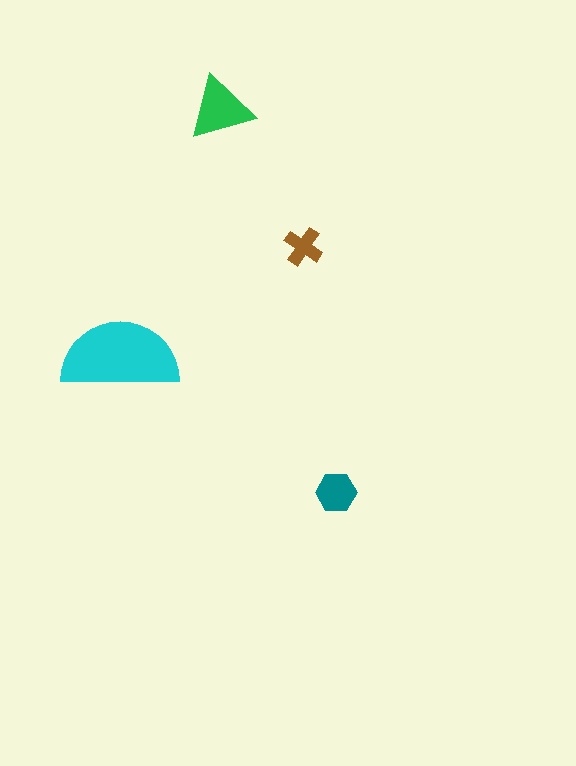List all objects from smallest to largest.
The brown cross, the teal hexagon, the green triangle, the cyan semicircle.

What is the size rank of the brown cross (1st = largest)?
4th.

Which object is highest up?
The green triangle is topmost.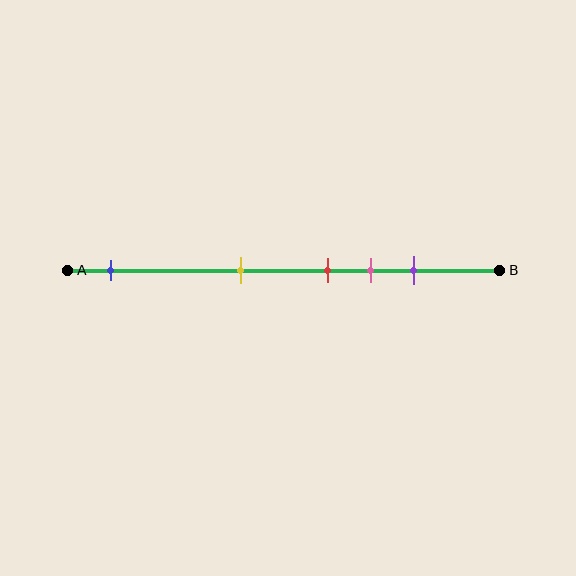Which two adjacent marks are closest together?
The red and pink marks are the closest adjacent pair.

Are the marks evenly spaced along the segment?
No, the marks are not evenly spaced.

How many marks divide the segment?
There are 5 marks dividing the segment.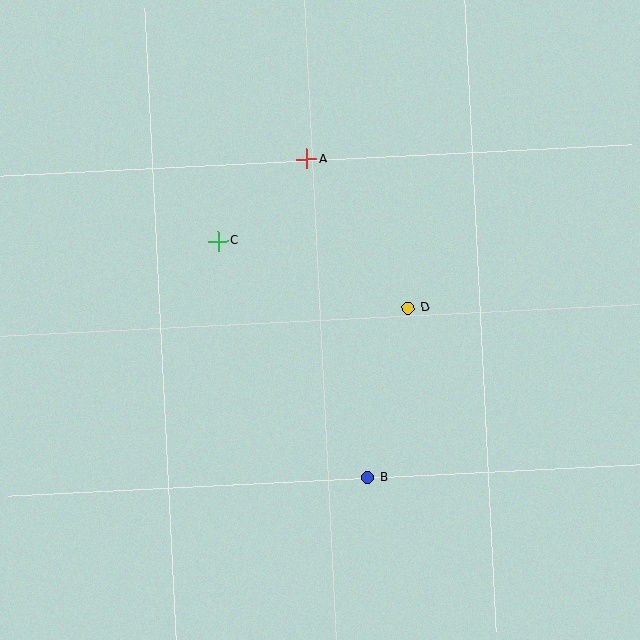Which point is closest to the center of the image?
Point D at (408, 308) is closest to the center.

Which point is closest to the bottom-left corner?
Point B is closest to the bottom-left corner.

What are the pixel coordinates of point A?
Point A is at (307, 159).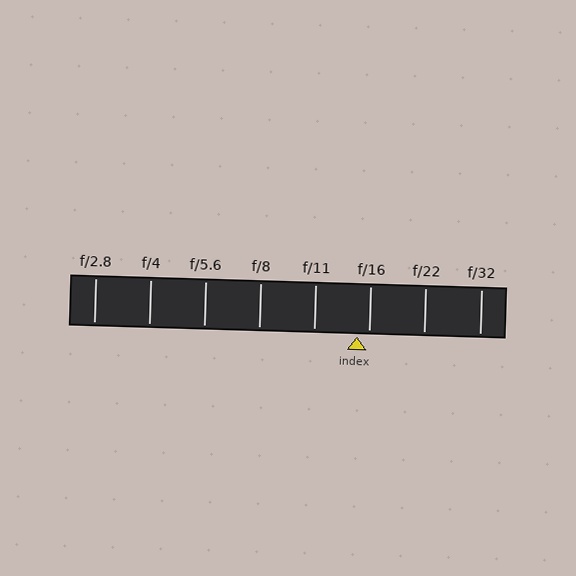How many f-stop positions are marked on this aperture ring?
There are 8 f-stop positions marked.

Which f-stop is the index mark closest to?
The index mark is closest to f/16.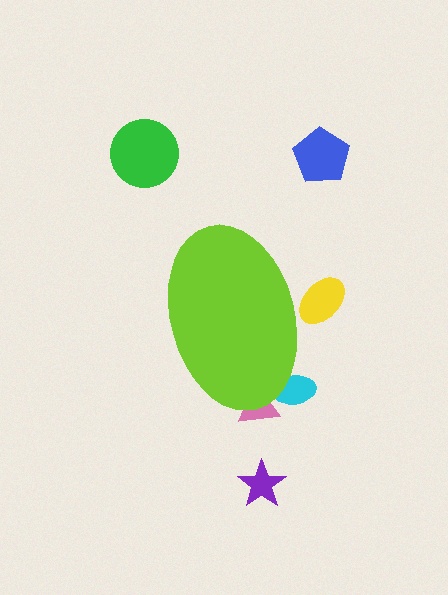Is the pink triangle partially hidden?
Yes, the pink triangle is partially hidden behind the lime ellipse.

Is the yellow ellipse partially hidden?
Yes, the yellow ellipse is partially hidden behind the lime ellipse.